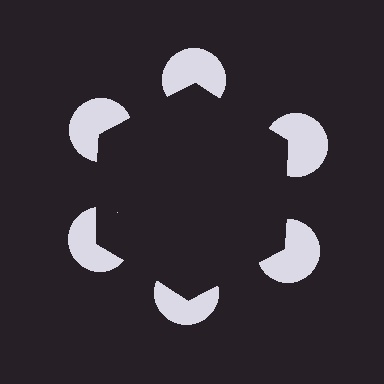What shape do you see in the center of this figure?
An illusory hexagon — its edges are inferred from the aligned wedge cuts in the pac-man discs, not physically drawn.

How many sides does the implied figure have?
6 sides.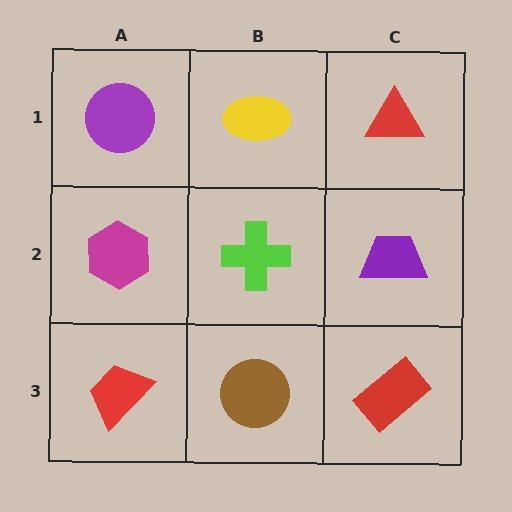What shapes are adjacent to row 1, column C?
A purple trapezoid (row 2, column C), a yellow ellipse (row 1, column B).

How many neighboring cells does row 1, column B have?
3.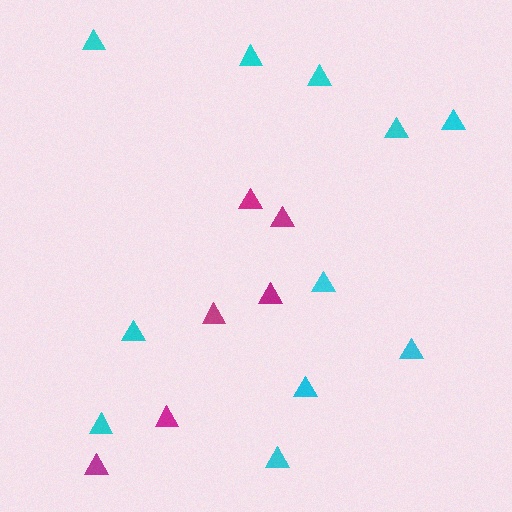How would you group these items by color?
There are 2 groups: one group of magenta triangles (6) and one group of cyan triangles (11).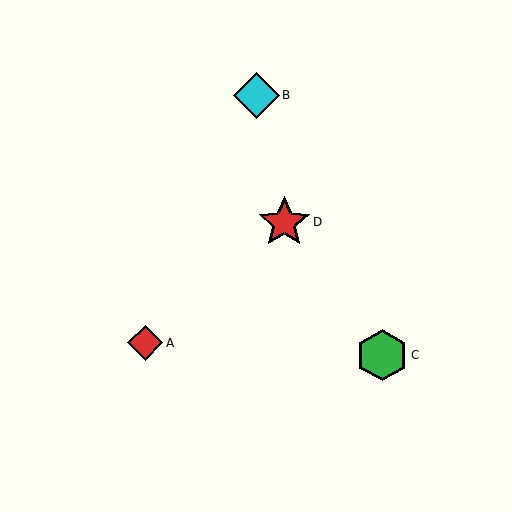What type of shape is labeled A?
Shape A is a red diamond.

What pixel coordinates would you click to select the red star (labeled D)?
Click at (284, 222) to select the red star D.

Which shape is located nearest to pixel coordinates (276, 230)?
The red star (labeled D) at (284, 222) is nearest to that location.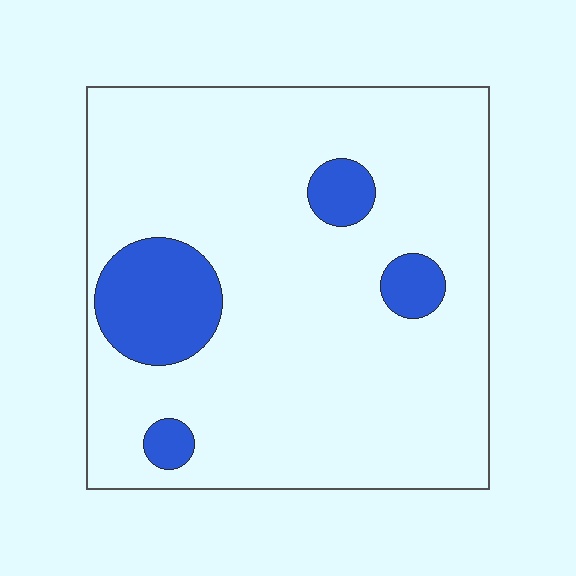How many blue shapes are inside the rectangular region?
4.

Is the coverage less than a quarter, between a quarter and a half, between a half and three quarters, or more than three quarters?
Less than a quarter.